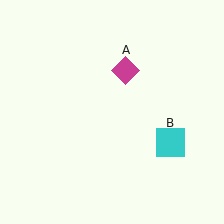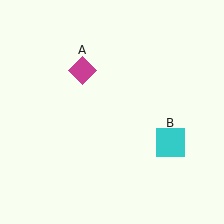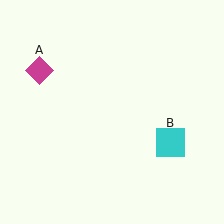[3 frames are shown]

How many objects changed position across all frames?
1 object changed position: magenta diamond (object A).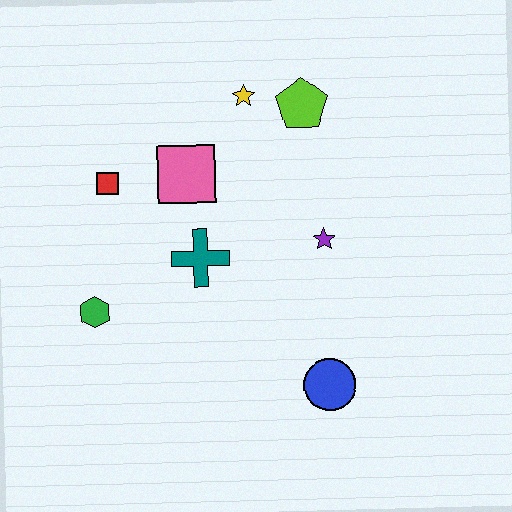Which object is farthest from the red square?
The blue circle is farthest from the red square.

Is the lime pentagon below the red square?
No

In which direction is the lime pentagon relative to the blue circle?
The lime pentagon is above the blue circle.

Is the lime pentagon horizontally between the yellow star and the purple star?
Yes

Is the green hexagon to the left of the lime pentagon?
Yes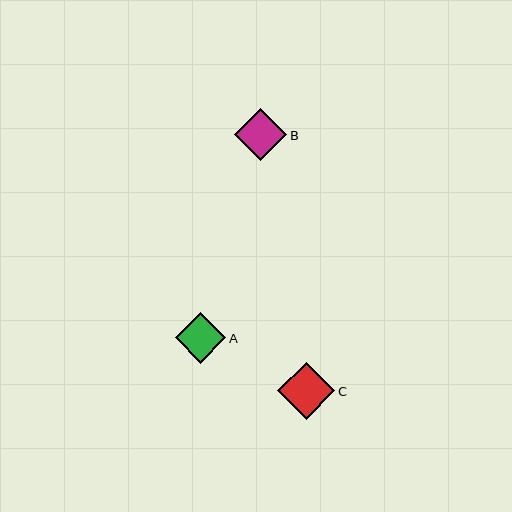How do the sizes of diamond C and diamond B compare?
Diamond C and diamond B are approximately the same size.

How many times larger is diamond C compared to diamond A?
Diamond C is approximately 1.1 times the size of diamond A.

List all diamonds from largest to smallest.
From largest to smallest: C, B, A.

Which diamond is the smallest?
Diamond A is the smallest with a size of approximately 50 pixels.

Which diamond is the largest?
Diamond C is the largest with a size of approximately 57 pixels.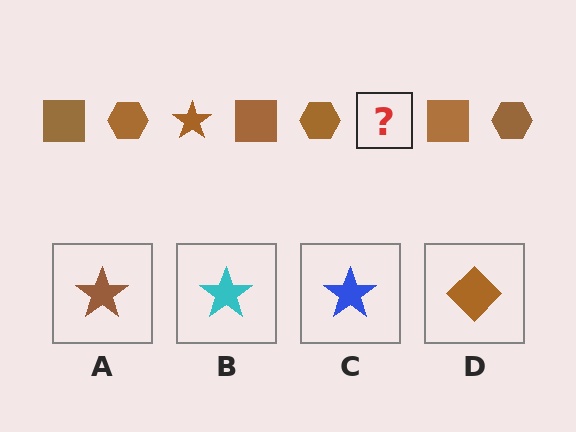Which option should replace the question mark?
Option A.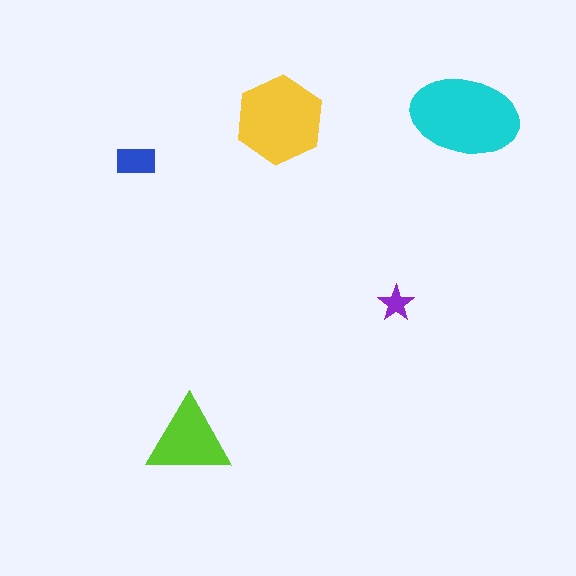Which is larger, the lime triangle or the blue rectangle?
The lime triangle.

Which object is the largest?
The cyan ellipse.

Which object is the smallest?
The purple star.